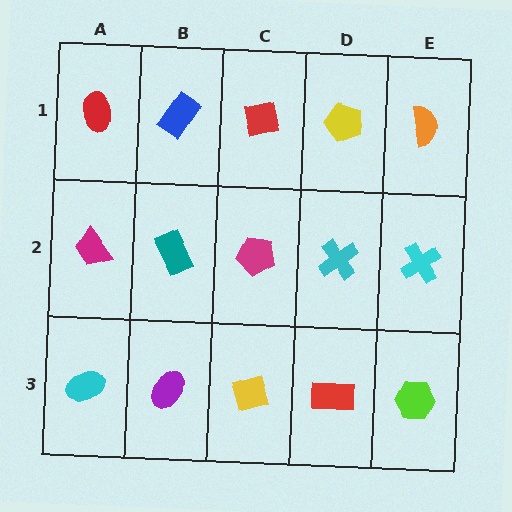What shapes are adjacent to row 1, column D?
A cyan cross (row 2, column D), a red square (row 1, column C), an orange semicircle (row 1, column E).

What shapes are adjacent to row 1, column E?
A cyan cross (row 2, column E), a yellow pentagon (row 1, column D).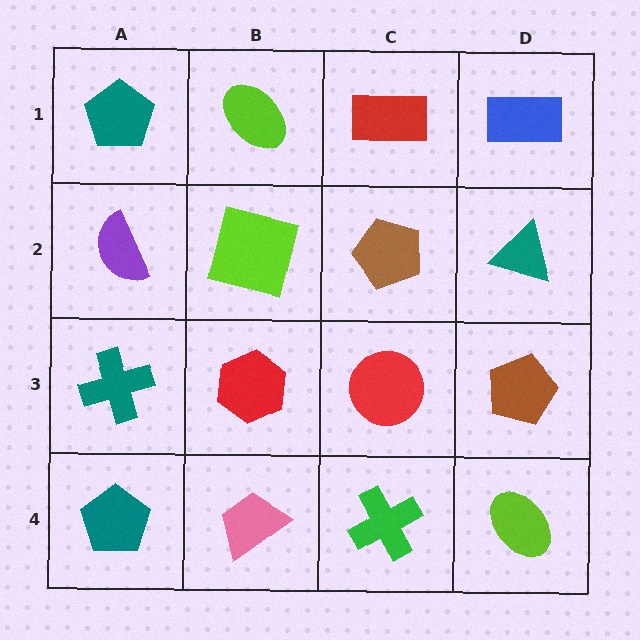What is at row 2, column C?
A brown pentagon.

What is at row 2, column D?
A teal triangle.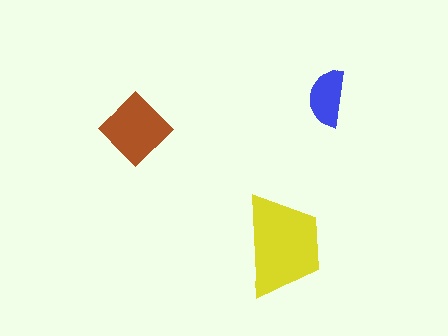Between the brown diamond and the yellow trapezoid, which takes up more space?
The yellow trapezoid.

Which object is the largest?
The yellow trapezoid.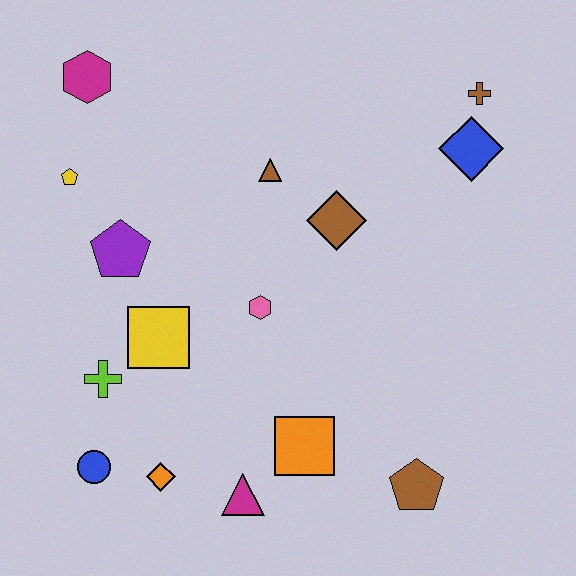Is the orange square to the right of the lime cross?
Yes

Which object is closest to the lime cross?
The yellow square is closest to the lime cross.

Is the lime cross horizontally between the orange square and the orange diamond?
No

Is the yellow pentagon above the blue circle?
Yes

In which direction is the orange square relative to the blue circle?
The orange square is to the right of the blue circle.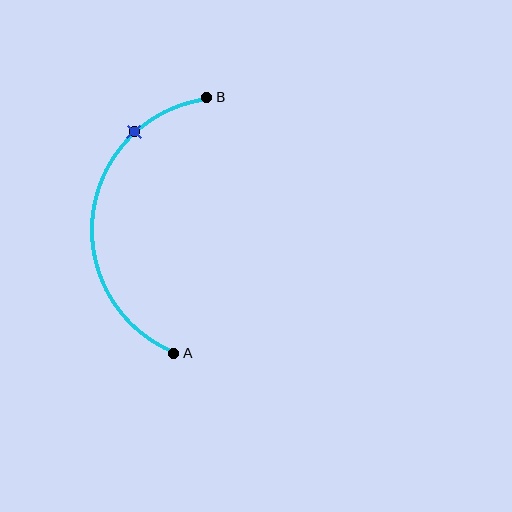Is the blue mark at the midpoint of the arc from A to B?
No. The blue mark lies on the arc but is closer to endpoint B. The arc midpoint would be at the point on the curve equidistant along the arc from both A and B.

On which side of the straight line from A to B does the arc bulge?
The arc bulges to the left of the straight line connecting A and B.